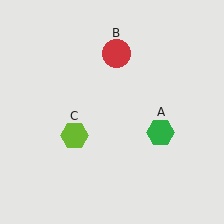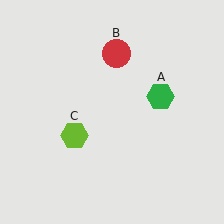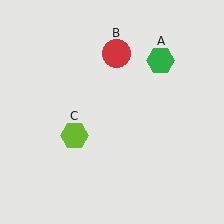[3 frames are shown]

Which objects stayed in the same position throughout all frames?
Red circle (object B) and lime hexagon (object C) remained stationary.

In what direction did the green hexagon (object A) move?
The green hexagon (object A) moved up.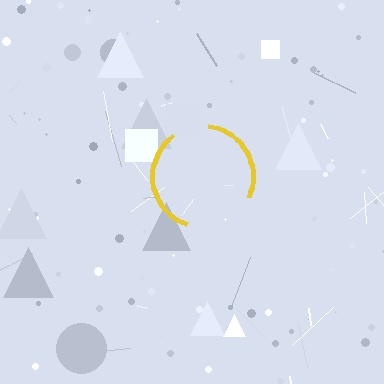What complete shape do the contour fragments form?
The contour fragments form a circle.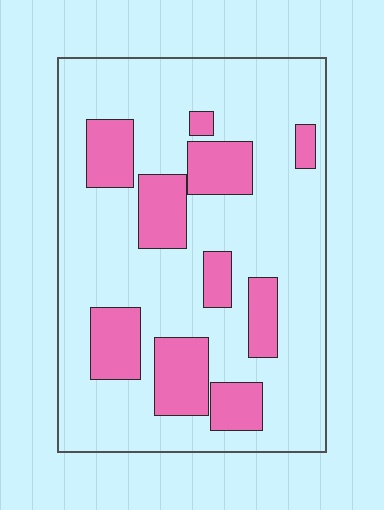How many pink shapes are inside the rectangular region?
10.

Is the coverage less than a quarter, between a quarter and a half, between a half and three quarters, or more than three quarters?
Between a quarter and a half.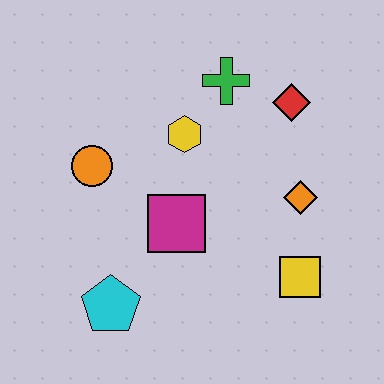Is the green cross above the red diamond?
Yes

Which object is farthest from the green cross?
The cyan pentagon is farthest from the green cross.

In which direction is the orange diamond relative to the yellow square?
The orange diamond is above the yellow square.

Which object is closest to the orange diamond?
The yellow square is closest to the orange diamond.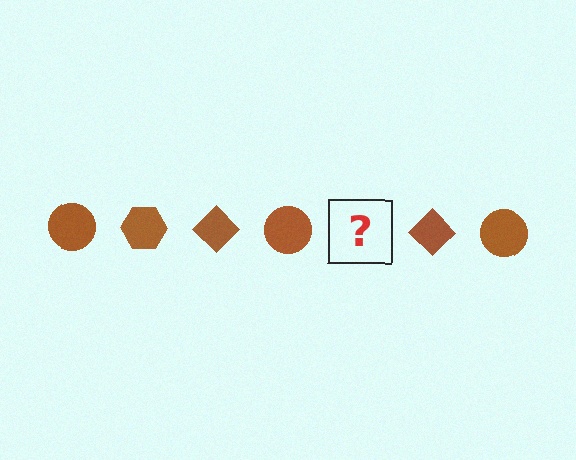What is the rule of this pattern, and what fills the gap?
The rule is that the pattern cycles through circle, hexagon, diamond shapes in brown. The gap should be filled with a brown hexagon.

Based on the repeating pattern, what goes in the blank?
The blank should be a brown hexagon.